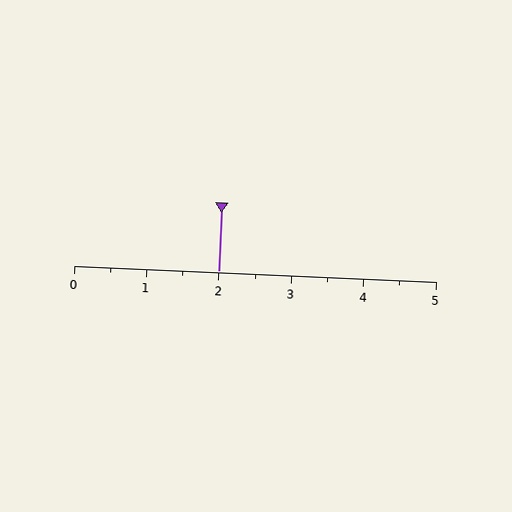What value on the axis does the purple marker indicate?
The marker indicates approximately 2.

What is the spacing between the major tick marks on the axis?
The major ticks are spaced 1 apart.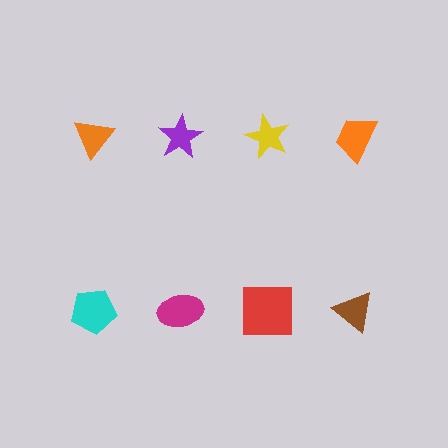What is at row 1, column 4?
An orange trapezoid.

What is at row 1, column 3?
A yellow star.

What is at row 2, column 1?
A cyan pentagon.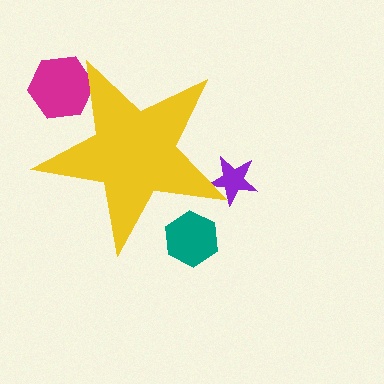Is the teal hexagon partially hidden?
Yes, the teal hexagon is partially hidden behind the yellow star.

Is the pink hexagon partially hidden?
Yes, the pink hexagon is partially hidden behind the yellow star.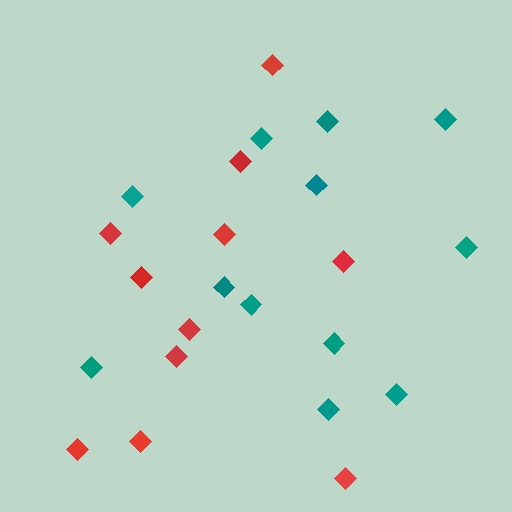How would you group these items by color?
There are 2 groups: one group of teal diamonds (12) and one group of red diamonds (11).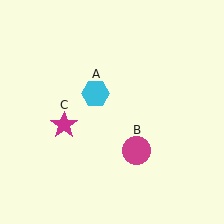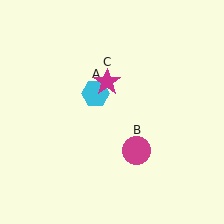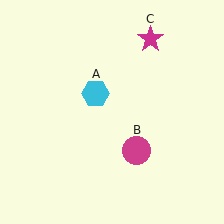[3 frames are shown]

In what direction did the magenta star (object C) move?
The magenta star (object C) moved up and to the right.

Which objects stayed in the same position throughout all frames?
Cyan hexagon (object A) and magenta circle (object B) remained stationary.